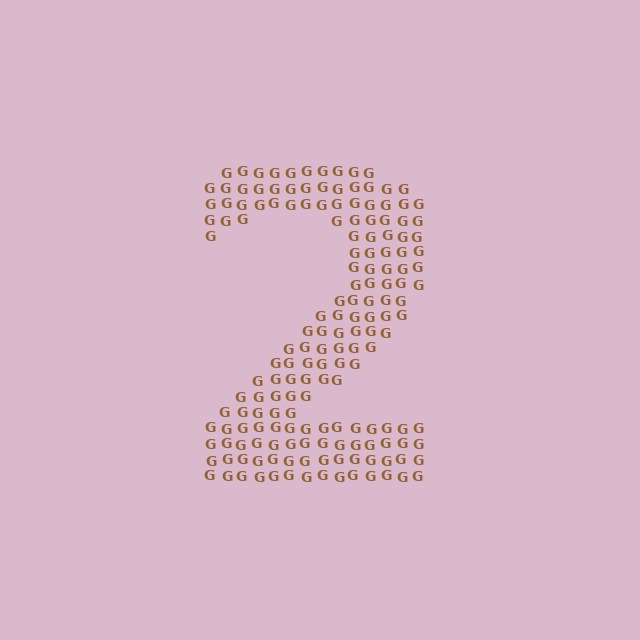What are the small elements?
The small elements are letter G's.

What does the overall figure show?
The overall figure shows the digit 2.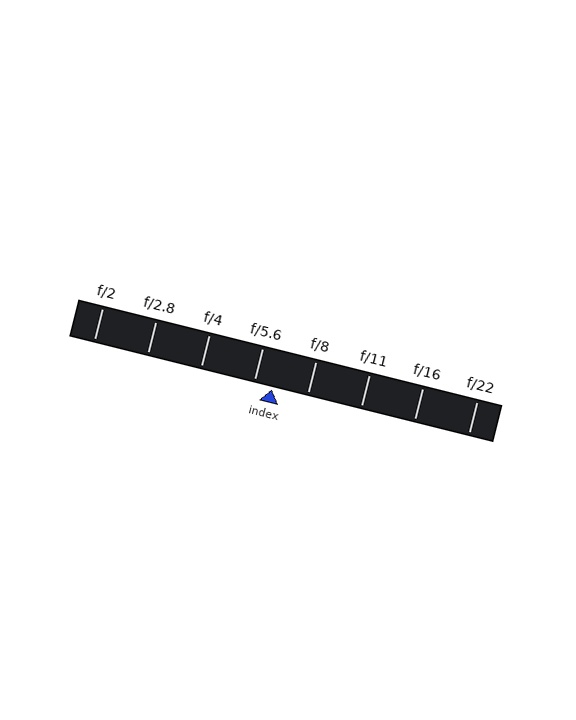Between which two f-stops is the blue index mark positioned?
The index mark is between f/5.6 and f/8.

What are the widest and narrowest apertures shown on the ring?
The widest aperture shown is f/2 and the narrowest is f/22.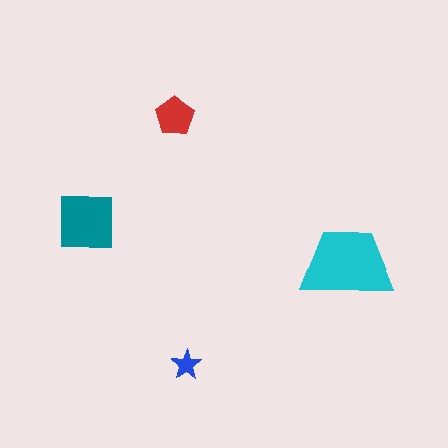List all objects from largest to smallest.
The cyan trapezoid, the teal square, the red pentagon, the blue star.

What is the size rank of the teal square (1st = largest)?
2nd.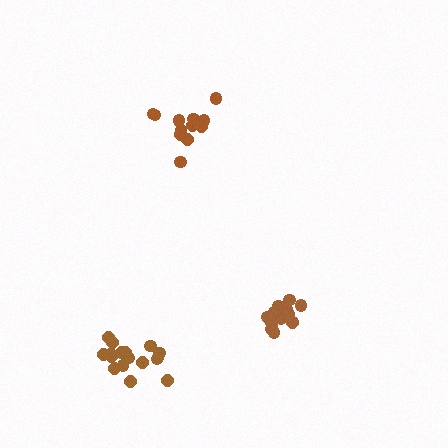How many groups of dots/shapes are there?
There are 3 groups.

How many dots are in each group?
Group 1: 15 dots, Group 2: 13 dots, Group 3: 17 dots (45 total).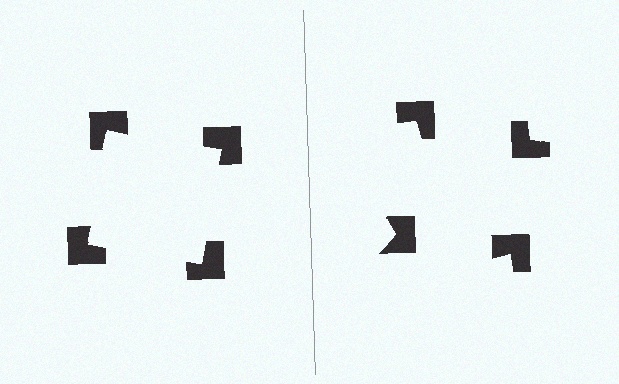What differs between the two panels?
The notched squares are positioned identically on both sides; only the wedge orientations differ. On the left they align to a square; on the right they are misaligned.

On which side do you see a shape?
An illusory square appears on the left side. On the right side the wedge cuts are rotated, so no coherent shape forms.